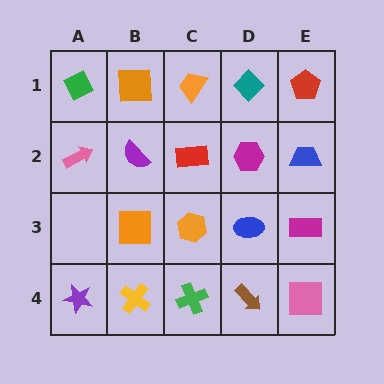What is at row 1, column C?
An orange trapezoid.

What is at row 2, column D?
A magenta hexagon.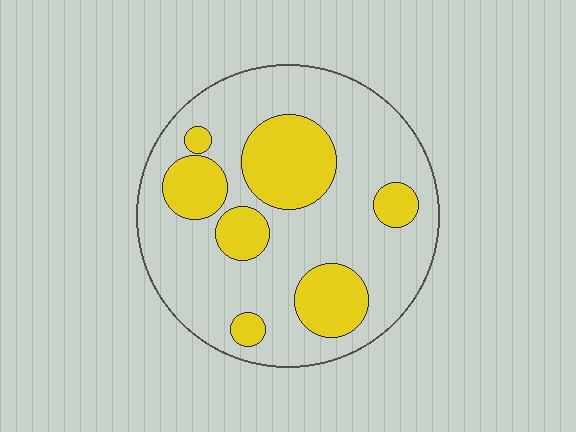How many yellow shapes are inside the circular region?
7.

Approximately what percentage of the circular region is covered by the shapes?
Approximately 30%.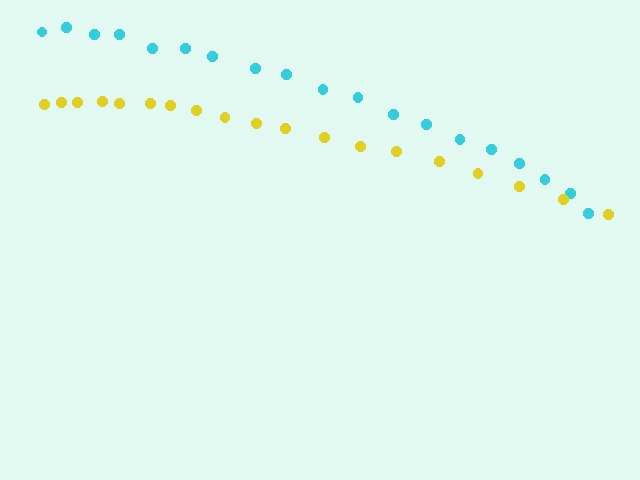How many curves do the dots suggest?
There are 2 distinct paths.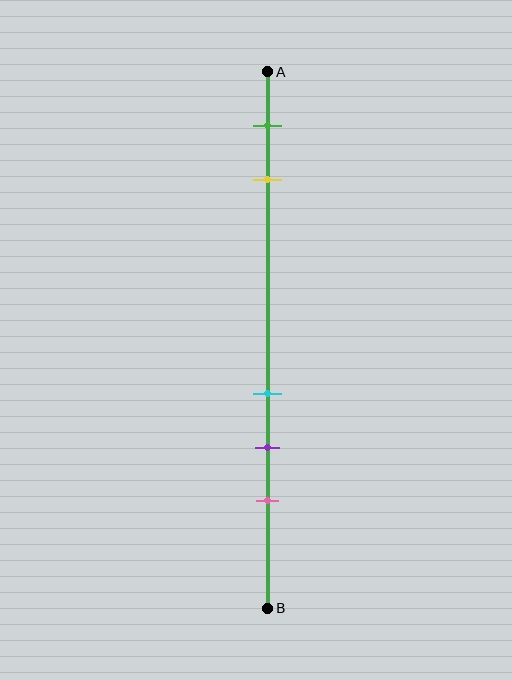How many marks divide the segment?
There are 5 marks dividing the segment.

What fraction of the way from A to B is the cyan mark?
The cyan mark is approximately 60% (0.6) of the way from A to B.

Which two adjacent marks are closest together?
The cyan and purple marks are the closest adjacent pair.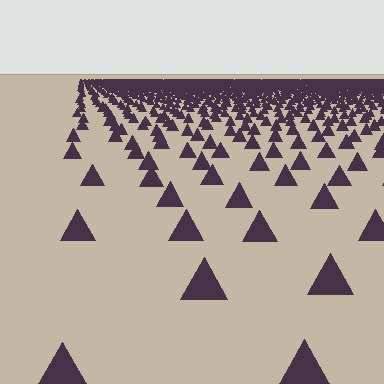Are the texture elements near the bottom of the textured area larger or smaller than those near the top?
Larger. Near the bottom, elements are closer to the viewer and appear at a bigger on-screen size.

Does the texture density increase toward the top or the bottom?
Density increases toward the top.